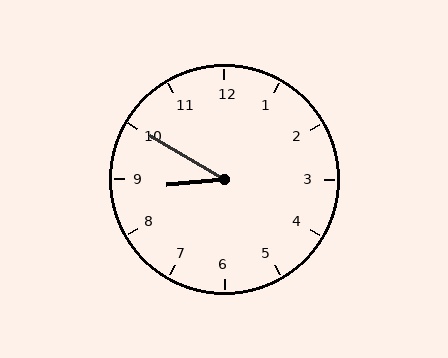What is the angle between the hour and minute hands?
Approximately 35 degrees.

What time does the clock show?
8:50.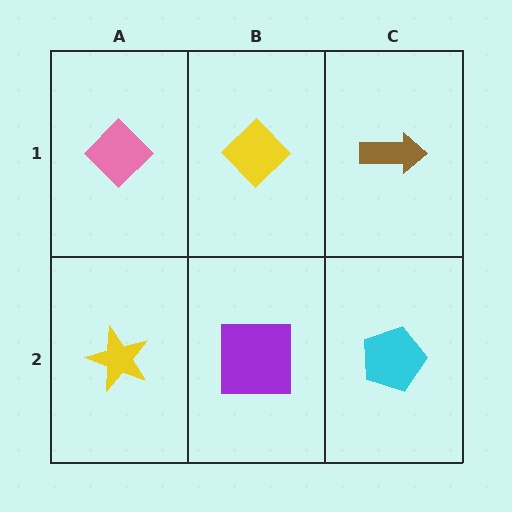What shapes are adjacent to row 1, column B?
A purple square (row 2, column B), a pink diamond (row 1, column A), a brown arrow (row 1, column C).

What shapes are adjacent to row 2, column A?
A pink diamond (row 1, column A), a purple square (row 2, column B).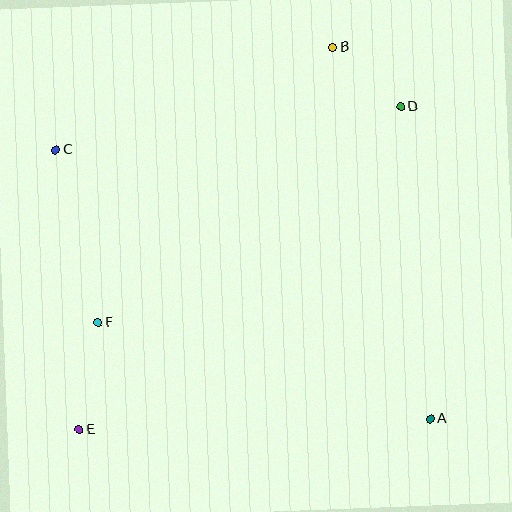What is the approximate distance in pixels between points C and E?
The distance between C and E is approximately 281 pixels.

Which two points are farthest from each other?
Points A and C are farthest from each other.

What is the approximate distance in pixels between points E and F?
The distance between E and F is approximately 109 pixels.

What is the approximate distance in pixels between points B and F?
The distance between B and F is approximately 362 pixels.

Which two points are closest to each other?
Points B and D are closest to each other.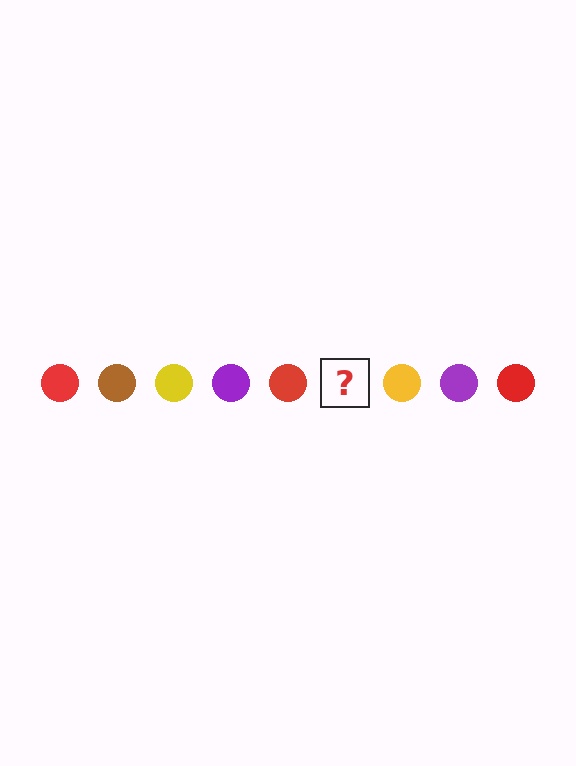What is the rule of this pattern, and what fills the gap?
The rule is that the pattern cycles through red, brown, yellow, purple circles. The gap should be filled with a brown circle.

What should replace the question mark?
The question mark should be replaced with a brown circle.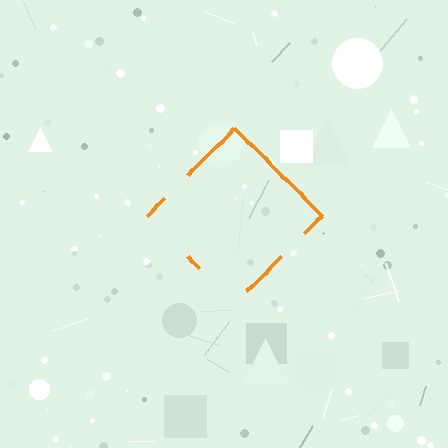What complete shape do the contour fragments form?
The contour fragments form a diamond.